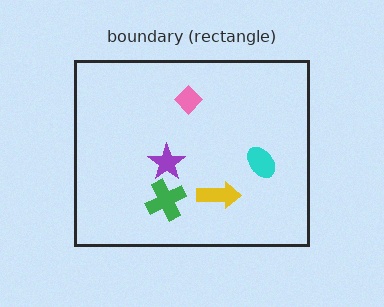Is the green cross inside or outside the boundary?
Inside.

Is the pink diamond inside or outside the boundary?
Inside.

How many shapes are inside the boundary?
5 inside, 0 outside.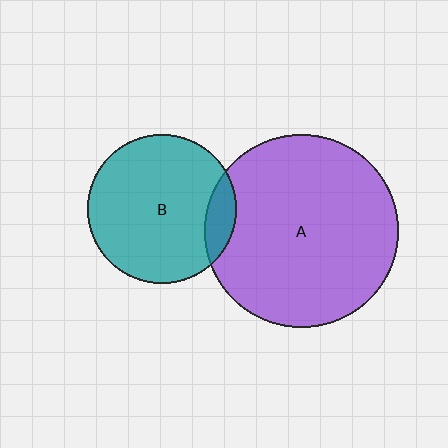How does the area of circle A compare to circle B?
Approximately 1.7 times.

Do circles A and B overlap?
Yes.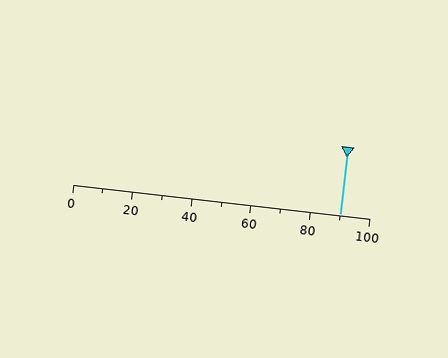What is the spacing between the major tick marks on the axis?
The major ticks are spaced 20 apart.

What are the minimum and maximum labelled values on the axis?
The axis runs from 0 to 100.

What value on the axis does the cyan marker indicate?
The marker indicates approximately 90.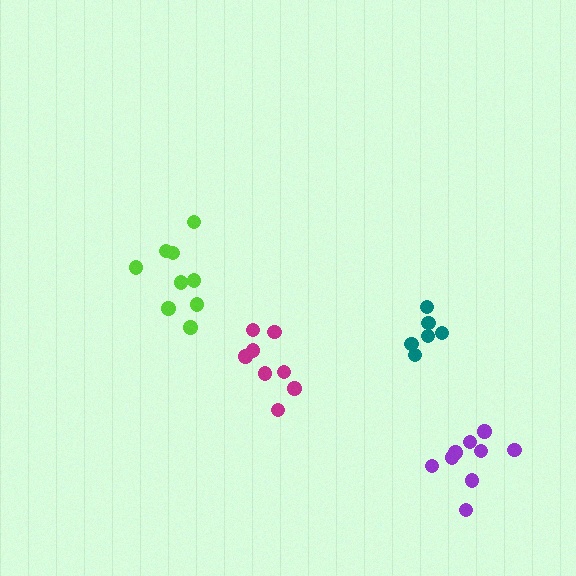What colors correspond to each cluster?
The clusters are colored: teal, purple, magenta, lime.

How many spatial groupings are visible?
There are 4 spatial groupings.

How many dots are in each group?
Group 1: 6 dots, Group 2: 9 dots, Group 3: 8 dots, Group 4: 9 dots (32 total).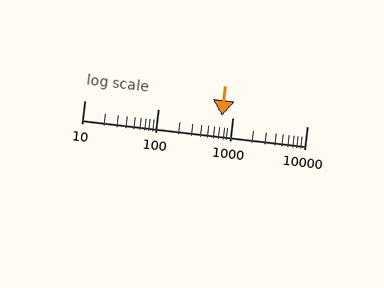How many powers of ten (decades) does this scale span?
The scale spans 3 decades, from 10 to 10000.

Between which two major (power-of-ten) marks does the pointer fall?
The pointer is between 100 and 1000.